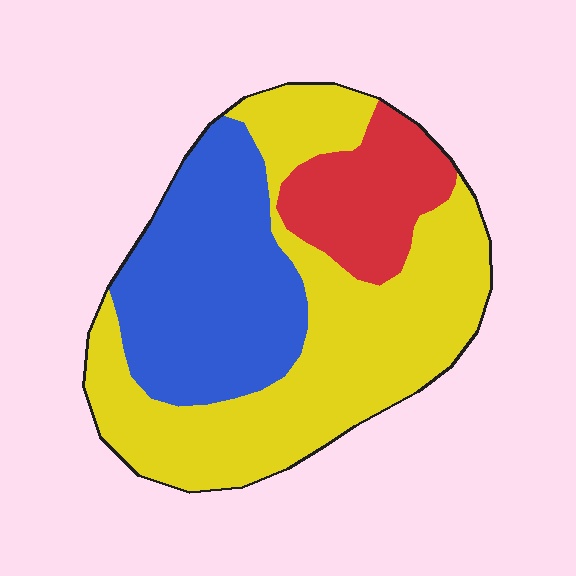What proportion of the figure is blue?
Blue covers about 35% of the figure.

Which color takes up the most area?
Yellow, at roughly 50%.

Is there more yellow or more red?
Yellow.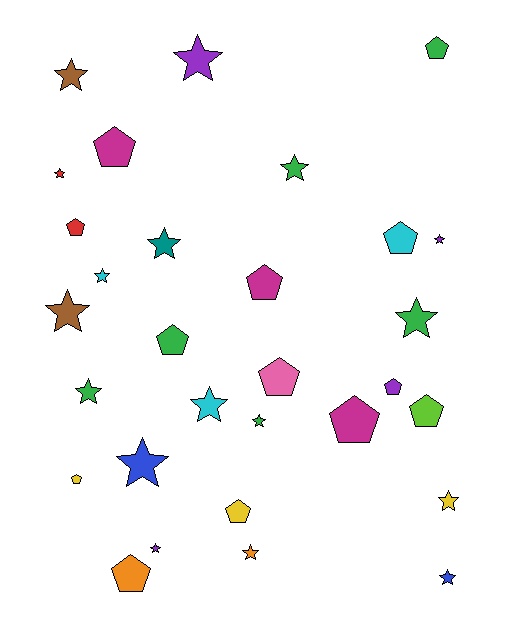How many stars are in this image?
There are 17 stars.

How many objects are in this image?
There are 30 objects.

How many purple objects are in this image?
There are 4 purple objects.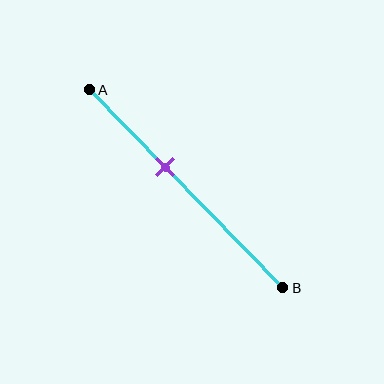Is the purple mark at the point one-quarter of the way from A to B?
No, the mark is at about 40% from A, not at the 25% one-quarter point.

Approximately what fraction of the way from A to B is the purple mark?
The purple mark is approximately 40% of the way from A to B.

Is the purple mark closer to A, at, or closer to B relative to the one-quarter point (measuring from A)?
The purple mark is closer to point B than the one-quarter point of segment AB.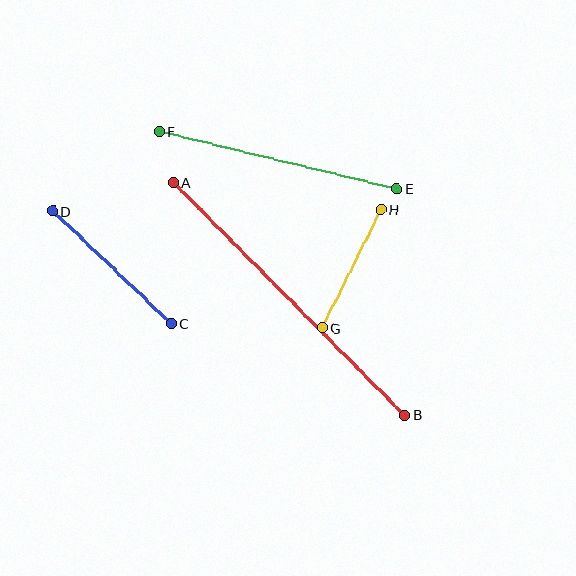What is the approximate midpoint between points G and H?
The midpoint is at approximately (351, 269) pixels.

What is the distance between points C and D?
The distance is approximately 164 pixels.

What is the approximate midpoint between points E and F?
The midpoint is at approximately (278, 160) pixels.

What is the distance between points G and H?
The distance is approximately 132 pixels.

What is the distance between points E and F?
The distance is approximately 245 pixels.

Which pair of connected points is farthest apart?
Points A and B are farthest apart.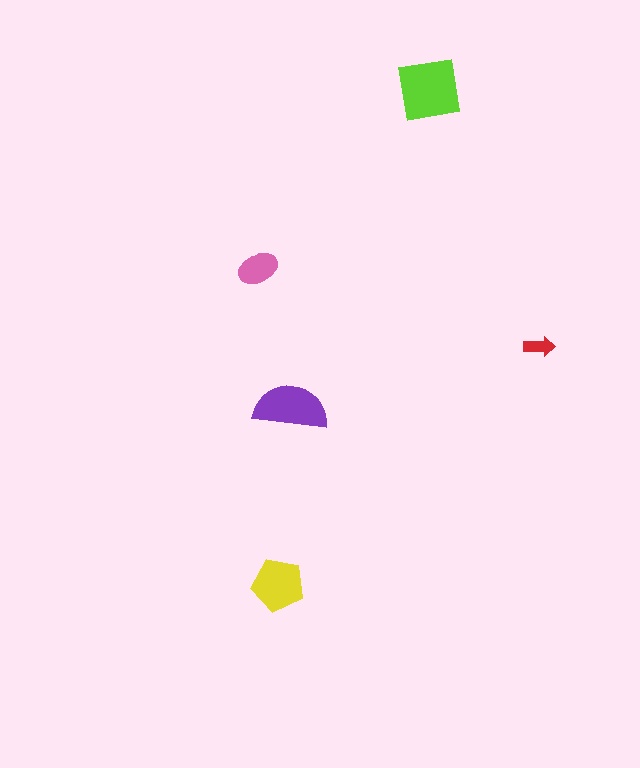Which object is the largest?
The lime square.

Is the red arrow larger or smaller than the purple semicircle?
Smaller.